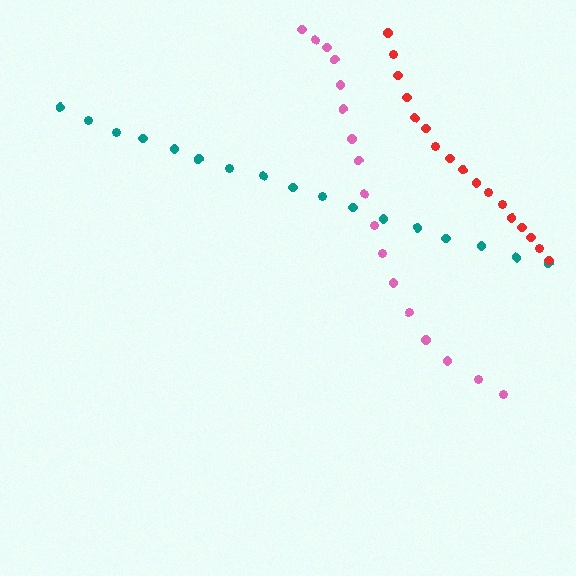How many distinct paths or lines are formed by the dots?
There are 3 distinct paths.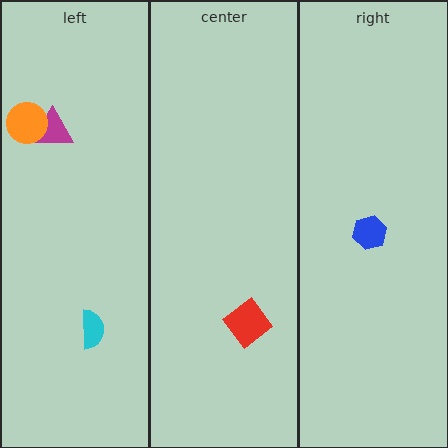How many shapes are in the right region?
1.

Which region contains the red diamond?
The center region.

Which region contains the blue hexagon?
The right region.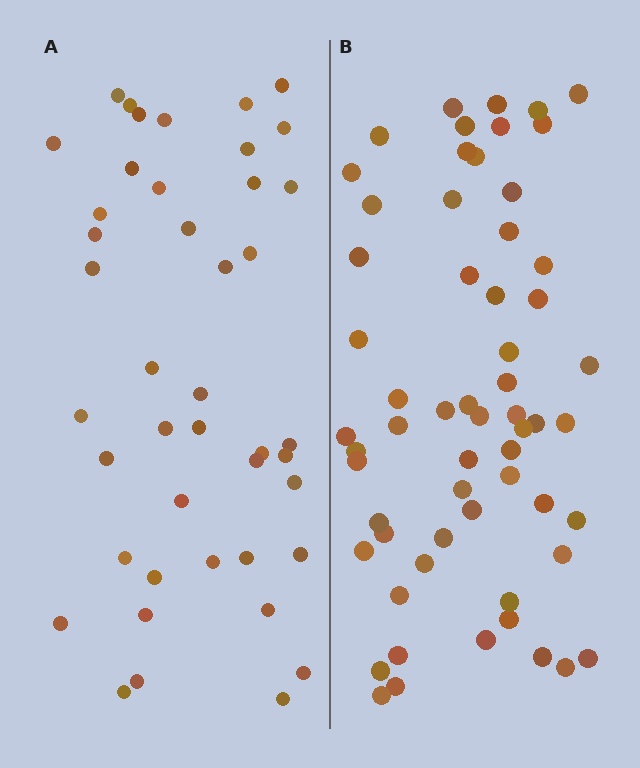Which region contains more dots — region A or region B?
Region B (the right region) has more dots.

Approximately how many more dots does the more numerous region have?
Region B has approximately 15 more dots than region A.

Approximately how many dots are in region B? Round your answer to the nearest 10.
About 60 dots.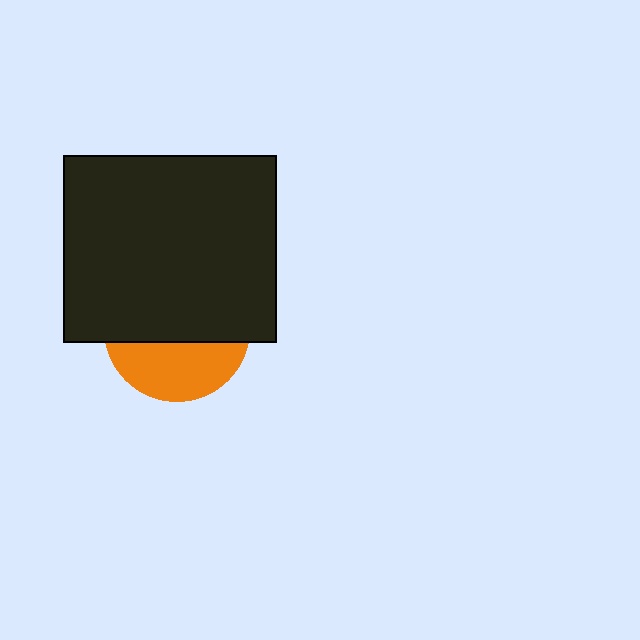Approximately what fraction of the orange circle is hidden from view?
Roughly 63% of the orange circle is hidden behind the black rectangle.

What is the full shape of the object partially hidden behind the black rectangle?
The partially hidden object is an orange circle.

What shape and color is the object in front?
The object in front is a black rectangle.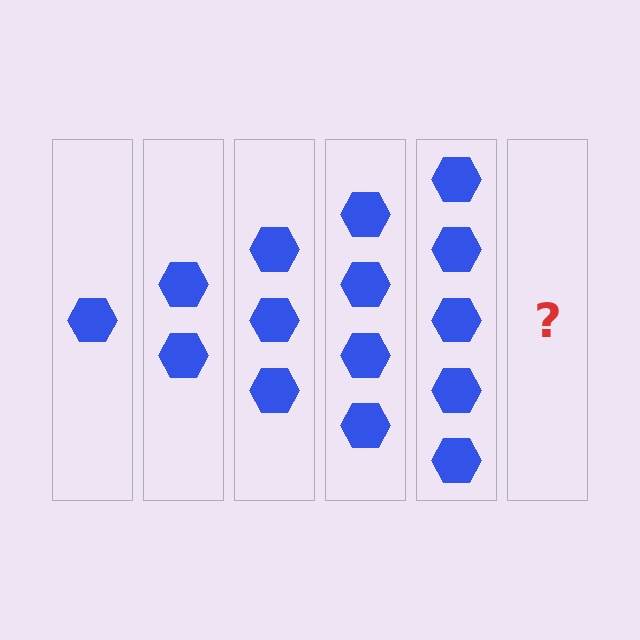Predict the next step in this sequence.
The next step is 6 hexagons.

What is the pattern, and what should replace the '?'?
The pattern is that each step adds one more hexagon. The '?' should be 6 hexagons.